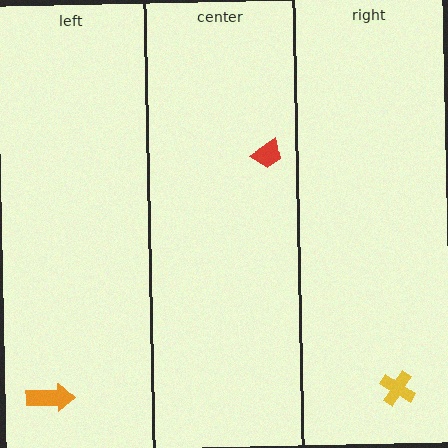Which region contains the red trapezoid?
The center region.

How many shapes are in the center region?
1.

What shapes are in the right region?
The yellow cross.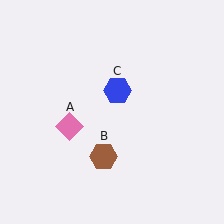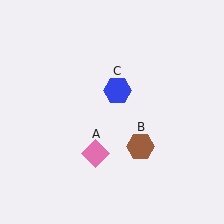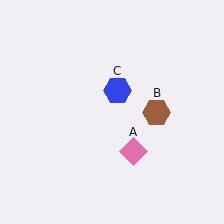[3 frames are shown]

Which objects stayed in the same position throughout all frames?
Blue hexagon (object C) remained stationary.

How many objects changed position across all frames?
2 objects changed position: pink diamond (object A), brown hexagon (object B).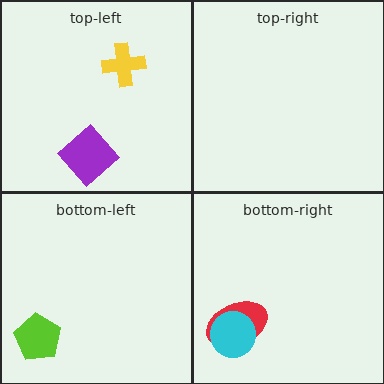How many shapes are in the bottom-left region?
1.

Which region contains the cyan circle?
The bottom-right region.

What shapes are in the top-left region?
The purple diamond, the yellow cross.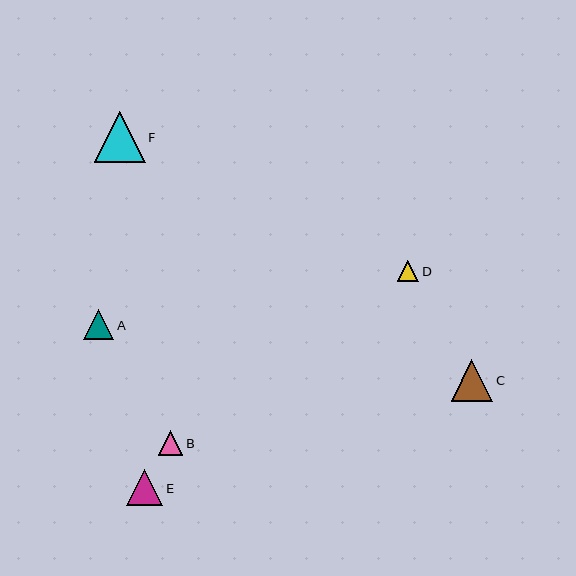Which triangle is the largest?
Triangle F is the largest with a size of approximately 51 pixels.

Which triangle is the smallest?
Triangle D is the smallest with a size of approximately 21 pixels.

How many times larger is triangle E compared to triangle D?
Triangle E is approximately 1.7 times the size of triangle D.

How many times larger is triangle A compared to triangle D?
Triangle A is approximately 1.4 times the size of triangle D.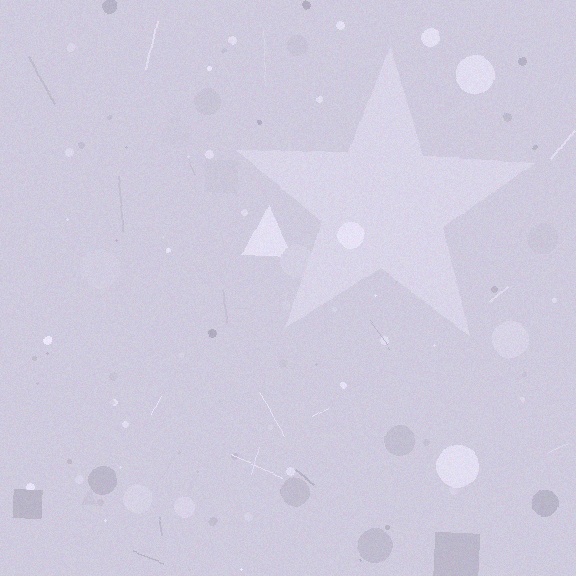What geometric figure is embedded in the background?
A star is embedded in the background.